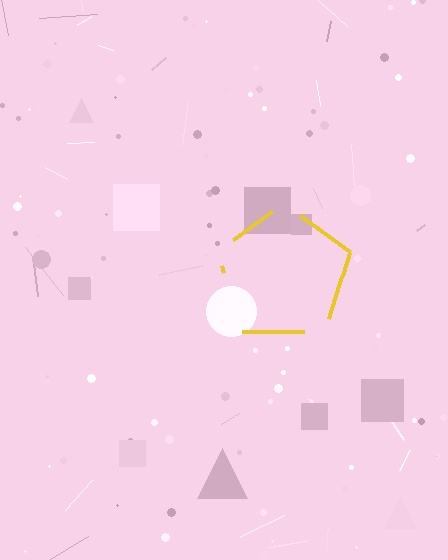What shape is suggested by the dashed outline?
The dashed outline suggests a pentagon.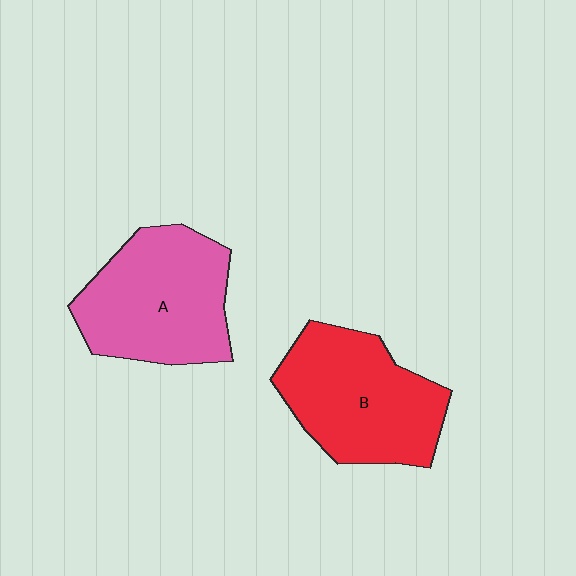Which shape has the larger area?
Shape A (pink).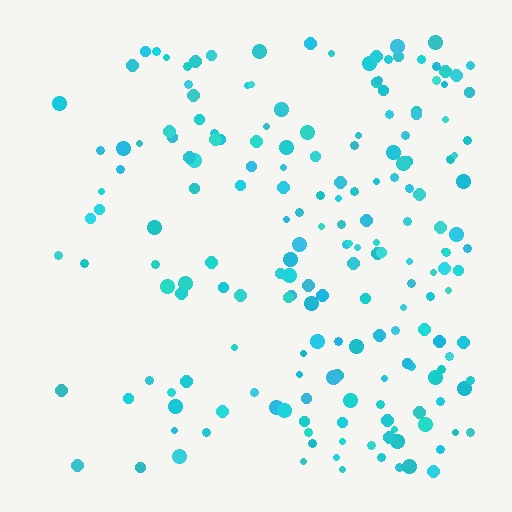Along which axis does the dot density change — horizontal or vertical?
Horizontal.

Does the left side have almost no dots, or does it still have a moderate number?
Still a moderate number, just noticeably fewer than the right.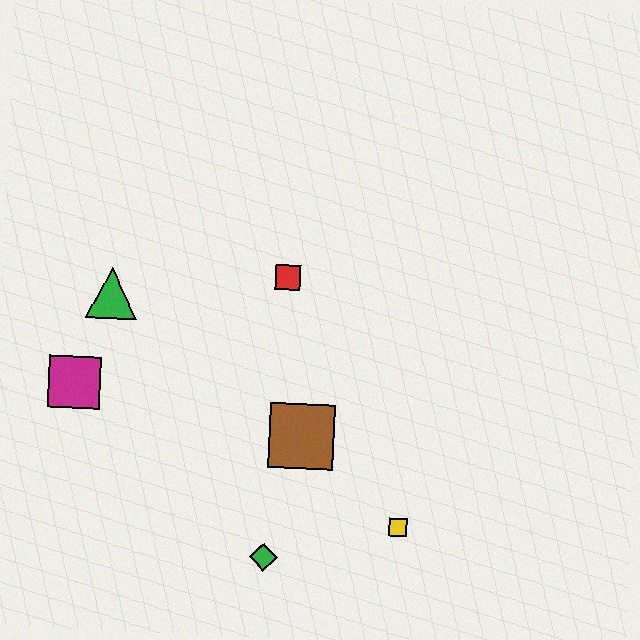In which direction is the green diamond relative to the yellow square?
The green diamond is to the left of the yellow square.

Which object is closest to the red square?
The brown square is closest to the red square.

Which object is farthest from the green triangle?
The yellow square is farthest from the green triangle.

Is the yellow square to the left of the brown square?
No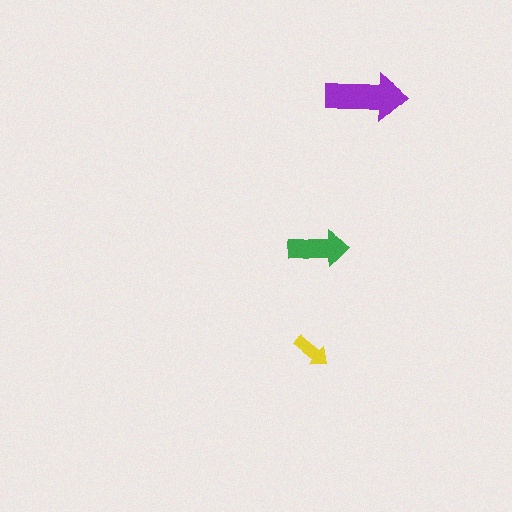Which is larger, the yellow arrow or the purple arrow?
The purple one.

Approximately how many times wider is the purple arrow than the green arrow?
About 1.5 times wider.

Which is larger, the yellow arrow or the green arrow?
The green one.